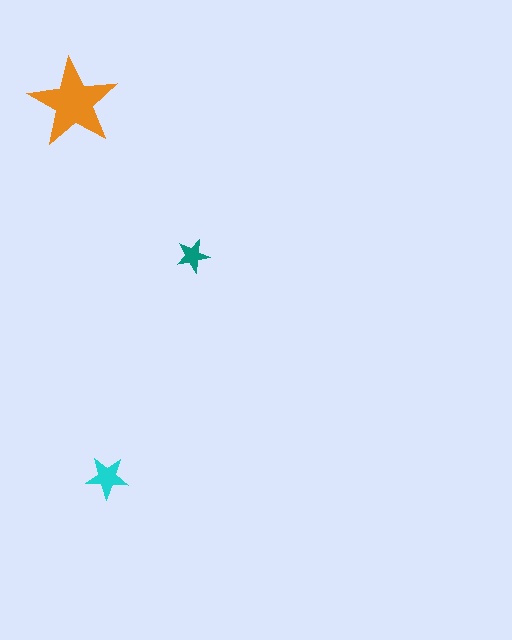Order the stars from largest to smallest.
the orange one, the cyan one, the teal one.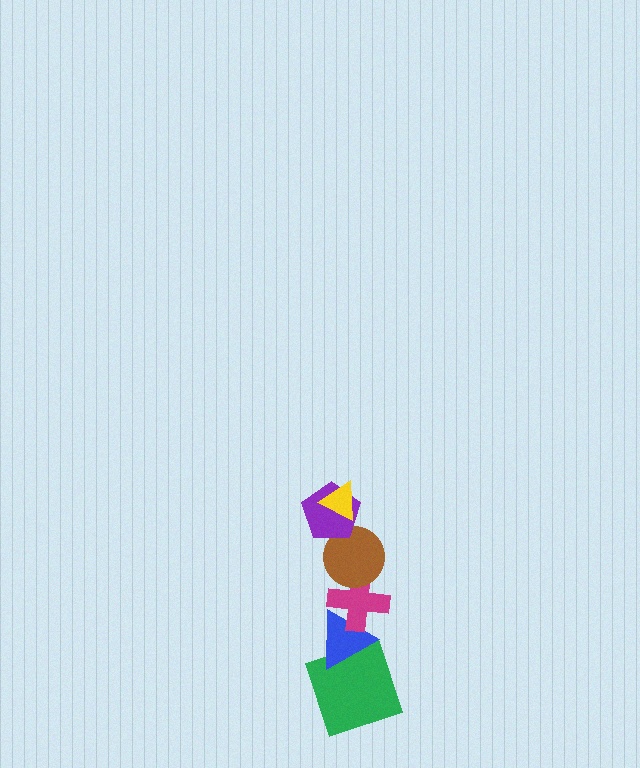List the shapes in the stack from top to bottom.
From top to bottom: the yellow triangle, the purple pentagon, the brown circle, the magenta cross, the blue triangle, the green square.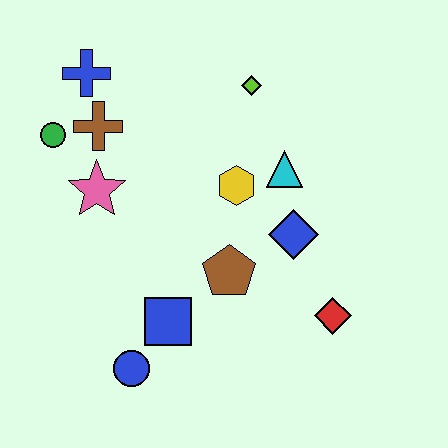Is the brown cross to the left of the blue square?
Yes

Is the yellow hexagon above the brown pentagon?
Yes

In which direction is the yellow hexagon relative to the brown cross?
The yellow hexagon is to the right of the brown cross.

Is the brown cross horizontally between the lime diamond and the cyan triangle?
No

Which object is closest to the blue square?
The blue circle is closest to the blue square.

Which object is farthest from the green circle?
The red diamond is farthest from the green circle.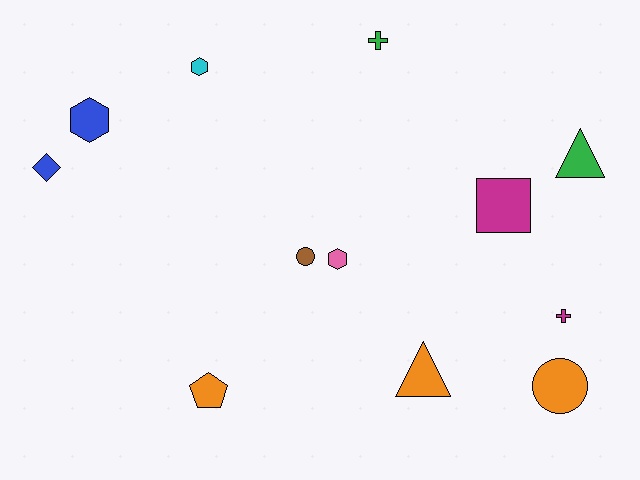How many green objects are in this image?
There are 2 green objects.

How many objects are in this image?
There are 12 objects.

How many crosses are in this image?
There are 2 crosses.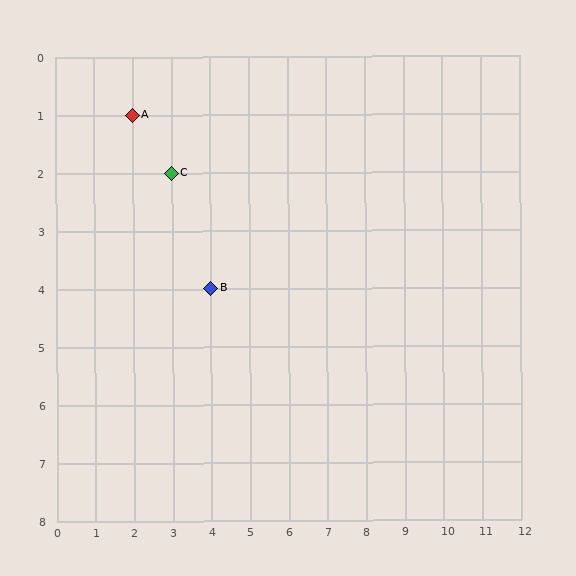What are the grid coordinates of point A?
Point A is at grid coordinates (2, 1).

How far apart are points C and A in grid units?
Points C and A are 1 column and 1 row apart (about 1.4 grid units diagonally).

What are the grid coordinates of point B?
Point B is at grid coordinates (4, 4).